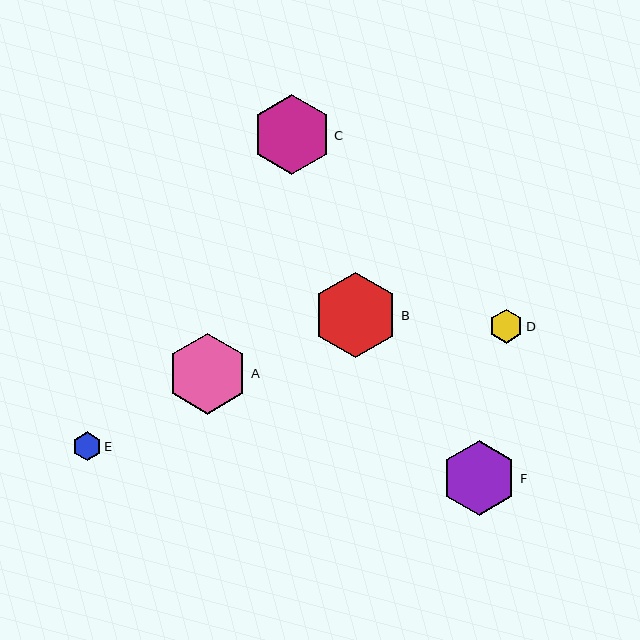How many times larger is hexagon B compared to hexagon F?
Hexagon B is approximately 1.1 times the size of hexagon F.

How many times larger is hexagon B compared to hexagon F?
Hexagon B is approximately 1.1 times the size of hexagon F.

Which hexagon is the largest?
Hexagon B is the largest with a size of approximately 85 pixels.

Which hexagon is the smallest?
Hexagon E is the smallest with a size of approximately 28 pixels.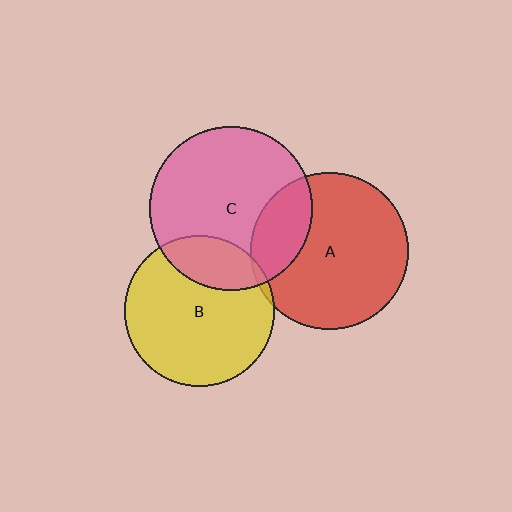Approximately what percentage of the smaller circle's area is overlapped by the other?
Approximately 20%.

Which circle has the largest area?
Circle C (pink).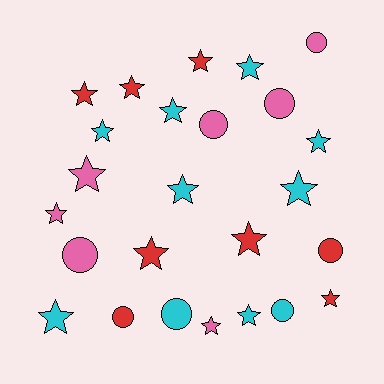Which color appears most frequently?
Cyan, with 10 objects.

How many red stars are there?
There are 6 red stars.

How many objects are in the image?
There are 25 objects.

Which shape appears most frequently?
Star, with 17 objects.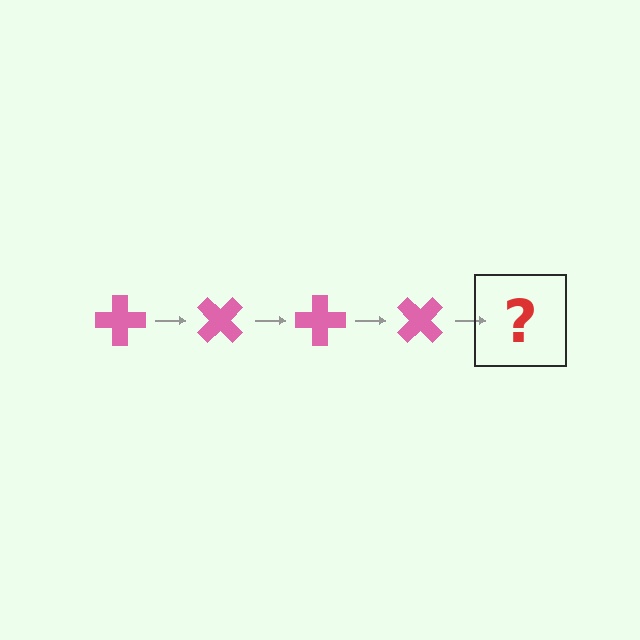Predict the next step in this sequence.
The next step is a pink cross rotated 180 degrees.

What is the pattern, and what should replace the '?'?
The pattern is that the cross rotates 45 degrees each step. The '?' should be a pink cross rotated 180 degrees.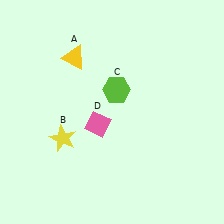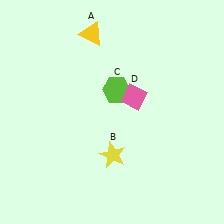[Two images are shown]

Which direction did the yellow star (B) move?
The yellow star (B) moved right.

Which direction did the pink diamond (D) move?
The pink diamond (D) moved right.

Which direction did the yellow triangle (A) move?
The yellow triangle (A) moved up.